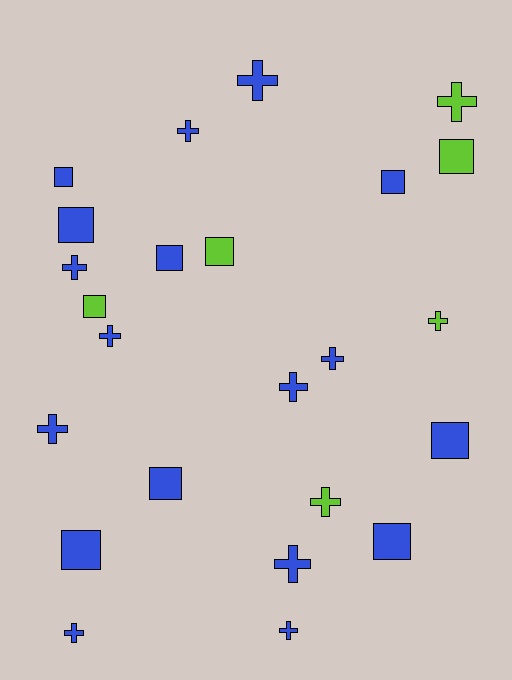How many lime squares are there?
There are 3 lime squares.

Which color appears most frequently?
Blue, with 18 objects.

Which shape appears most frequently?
Cross, with 13 objects.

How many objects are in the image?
There are 24 objects.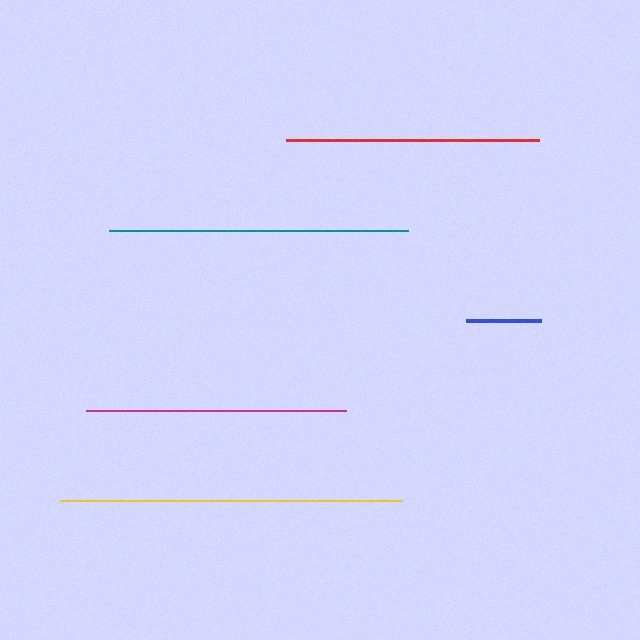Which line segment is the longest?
The yellow line is the longest at approximately 342 pixels.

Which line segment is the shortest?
The blue line is the shortest at approximately 75 pixels.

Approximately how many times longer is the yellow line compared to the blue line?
The yellow line is approximately 4.5 times the length of the blue line.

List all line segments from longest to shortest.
From longest to shortest: yellow, teal, magenta, red, blue.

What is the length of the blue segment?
The blue segment is approximately 75 pixels long.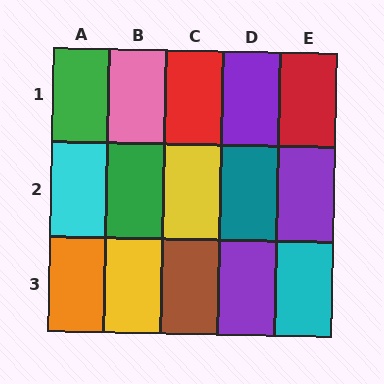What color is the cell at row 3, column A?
Orange.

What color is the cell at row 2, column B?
Green.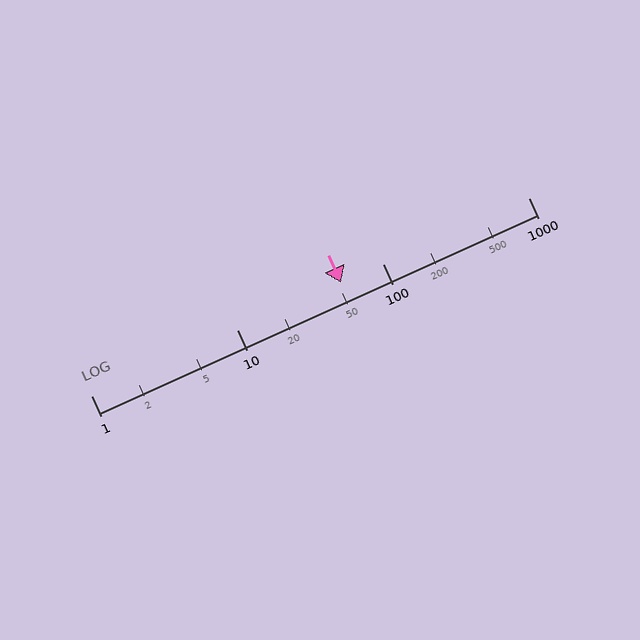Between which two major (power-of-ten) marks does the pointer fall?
The pointer is between 10 and 100.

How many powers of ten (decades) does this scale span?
The scale spans 3 decades, from 1 to 1000.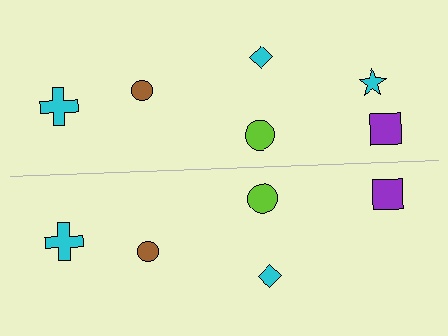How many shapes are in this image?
There are 11 shapes in this image.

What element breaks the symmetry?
A cyan star is missing from the bottom side.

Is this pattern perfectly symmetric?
No, the pattern is not perfectly symmetric. A cyan star is missing from the bottom side.